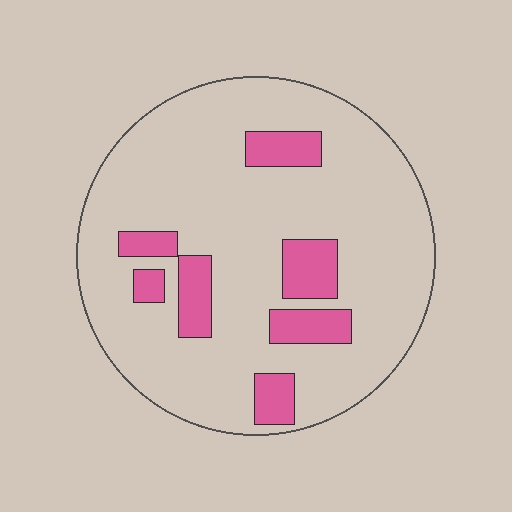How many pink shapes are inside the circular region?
7.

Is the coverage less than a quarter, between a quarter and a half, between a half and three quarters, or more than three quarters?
Less than a quarter.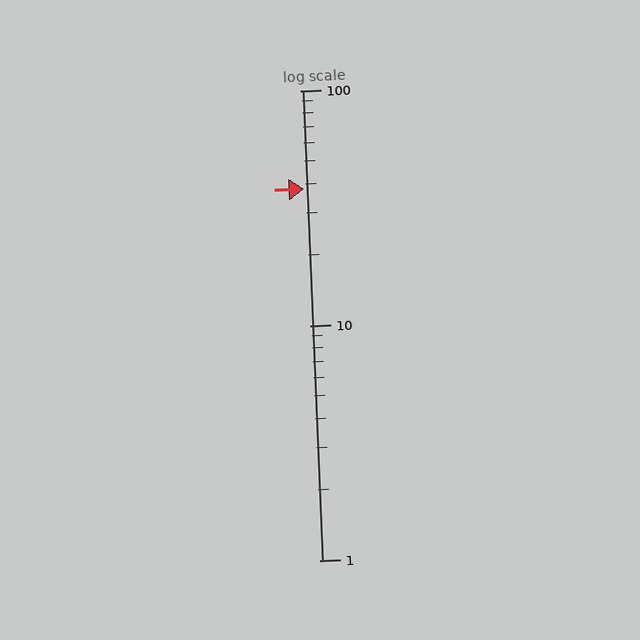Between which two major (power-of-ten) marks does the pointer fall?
The pointer is between 10 and 100.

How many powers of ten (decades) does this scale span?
The scale spans 2 decades, from 1 to 100.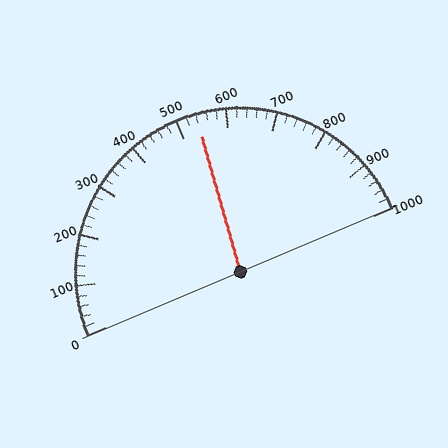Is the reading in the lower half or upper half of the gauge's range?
The reading is in the upper half of the range (0 to 1000).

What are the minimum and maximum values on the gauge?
The gauge ranges from 0 to 1000.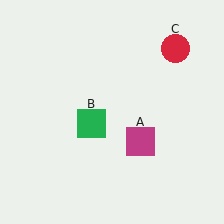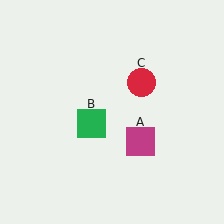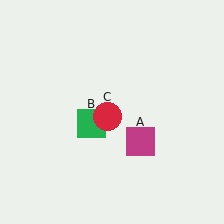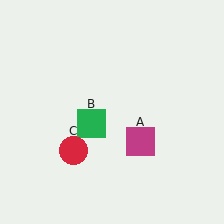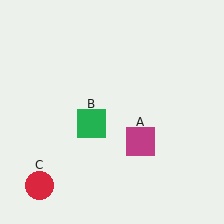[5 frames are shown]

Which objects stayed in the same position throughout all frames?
Magenta square (object A) and green square (object B) remained stationary.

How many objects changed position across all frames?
1 object changed position: red circle (object C).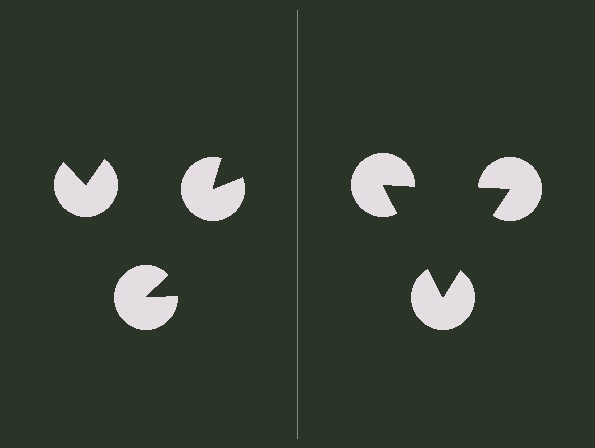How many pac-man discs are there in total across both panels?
6 — 3 on each side.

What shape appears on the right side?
An illusory triangle.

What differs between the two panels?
The pac-man discs are positioned identically on both sides; only the wedge orientations differ. On the right they align to a triangle; on the left they are misaligned.